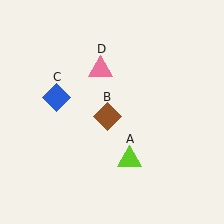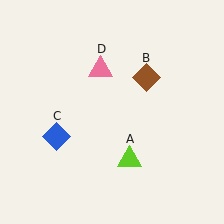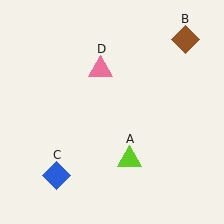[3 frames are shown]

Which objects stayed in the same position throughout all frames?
Lime triangle (object A) and pink triangle (object D) remained stationary.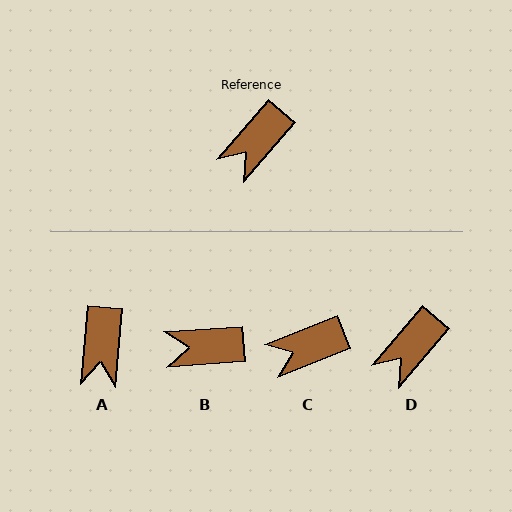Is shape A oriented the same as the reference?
No, it is off by about 36 degrees.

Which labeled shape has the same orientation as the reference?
D.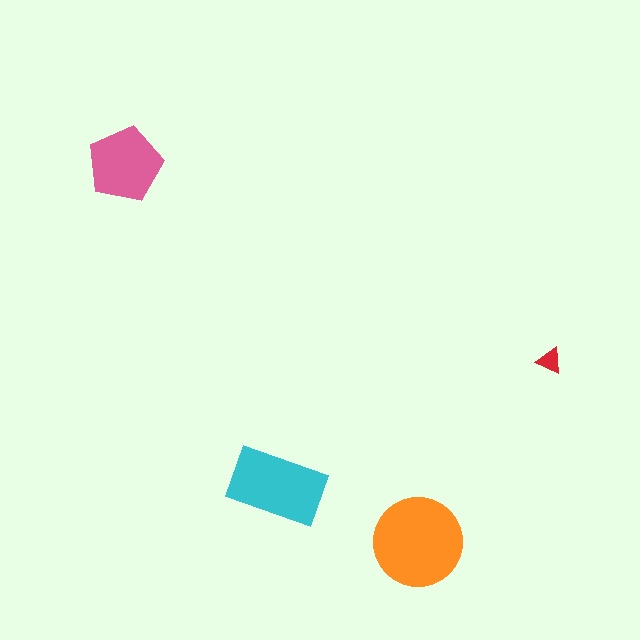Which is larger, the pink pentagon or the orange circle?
The orange circle.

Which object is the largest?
The orange circle.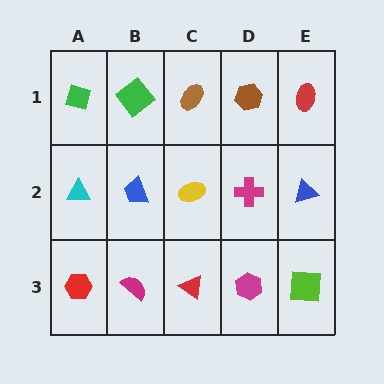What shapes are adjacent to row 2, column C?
A brown ellipse (row 1, column C), a red triangle (row 3, column C), a blue trapezoid (row 2, column B), a magenta cross (row 2, column D).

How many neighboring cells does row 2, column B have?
4.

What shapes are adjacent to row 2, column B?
A green diamond (row 1, column B), a magenta semicircle (row 3, column B), a cyan triangle (row 2, column A), a yellow ellipse (row 2, column C).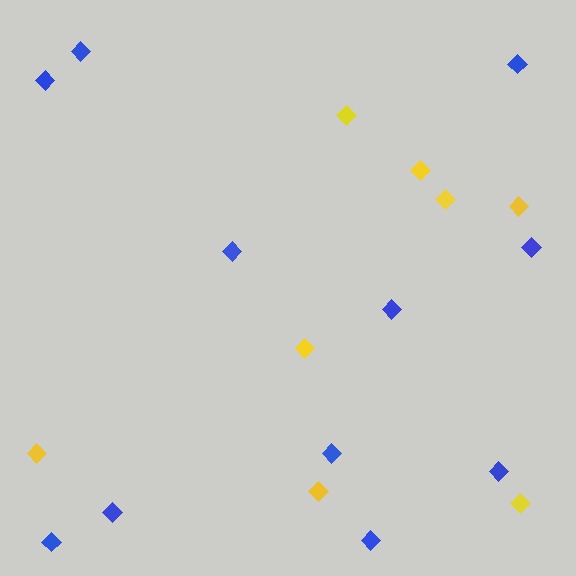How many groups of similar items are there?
There are 2 groups: one group of yellow diamonds (8) and one group of blue diamonds (11).